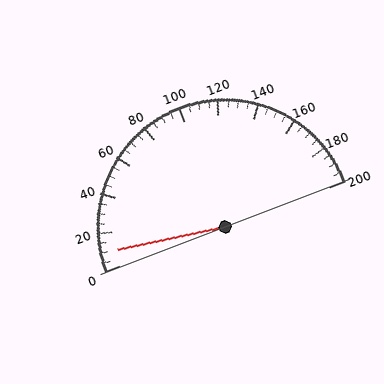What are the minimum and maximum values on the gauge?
The gauge ranges from 0 to 200.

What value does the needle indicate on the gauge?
The needle indicates approximately 10.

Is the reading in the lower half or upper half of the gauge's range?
The reading is in the lower half of the range (0 to 200).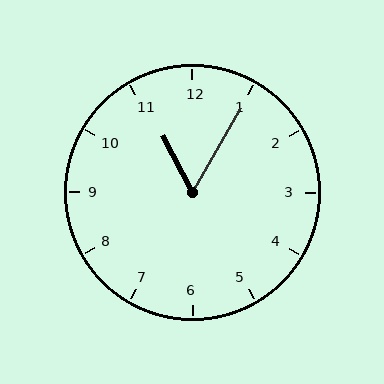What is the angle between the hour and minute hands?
Approximately 58 degrees.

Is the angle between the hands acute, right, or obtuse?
It is acute.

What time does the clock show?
11:05.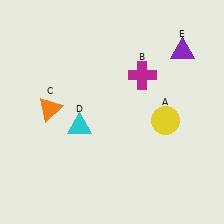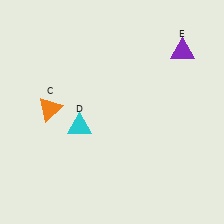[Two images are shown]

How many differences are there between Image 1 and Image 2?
There are 2 differences between the two images.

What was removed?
The yellow circle (A), the magenta cross (B) were removed in Image 2.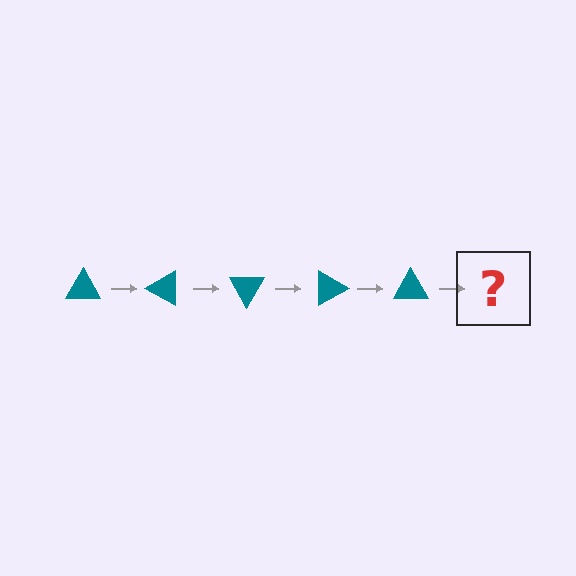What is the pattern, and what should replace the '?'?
The pattern is that the triangle rotates 30 degrees each step. The '?' should be a teal triangle rotated 150 degrees.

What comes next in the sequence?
The next element should be a teal triangle rotated 150 degrees.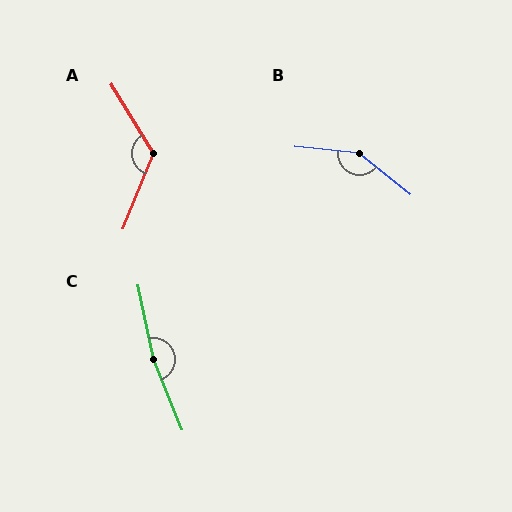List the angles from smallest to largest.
A (127°), B (147°), C (169°).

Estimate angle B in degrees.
Approximately 147 degrees.